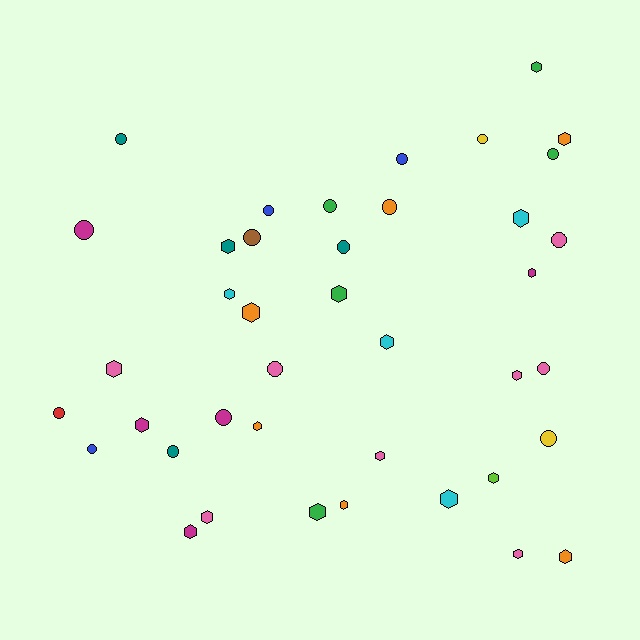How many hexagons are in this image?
There are 22 hexagons.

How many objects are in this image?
There are 40 objects.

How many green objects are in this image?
There are 5 green objects.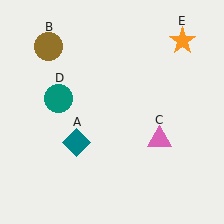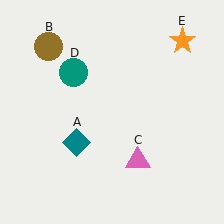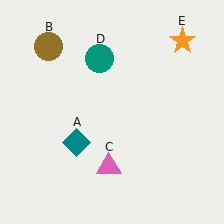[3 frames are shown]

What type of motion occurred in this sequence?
The pink triangle (object C), teal circle (object D) rotated clockwise around the center of the scene.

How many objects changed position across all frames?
2 objects changed position: pink triangle (object C), teal circle (object D).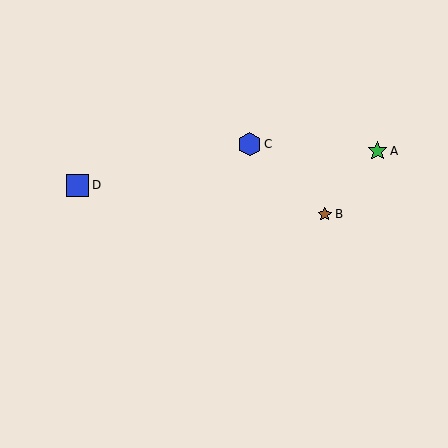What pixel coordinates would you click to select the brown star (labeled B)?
Click at (325, 214) to select the brown star B.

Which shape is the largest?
The blue hexagon (labeled C) is the largest.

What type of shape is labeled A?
Shape A is a green star.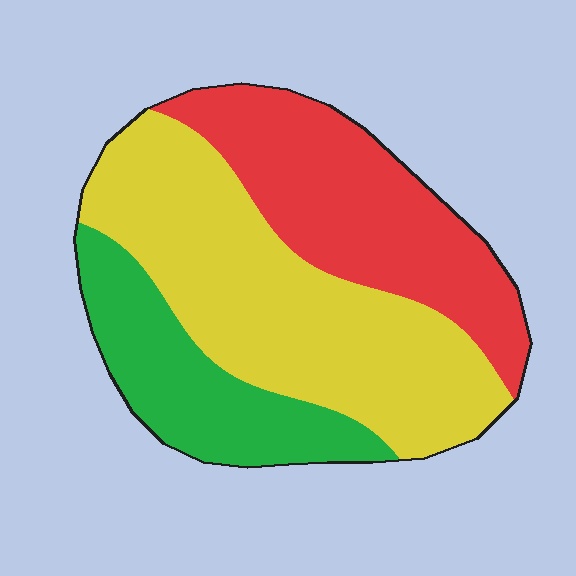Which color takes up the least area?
Green, at roughly 20%.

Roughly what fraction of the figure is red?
Red covers 32% of the figure.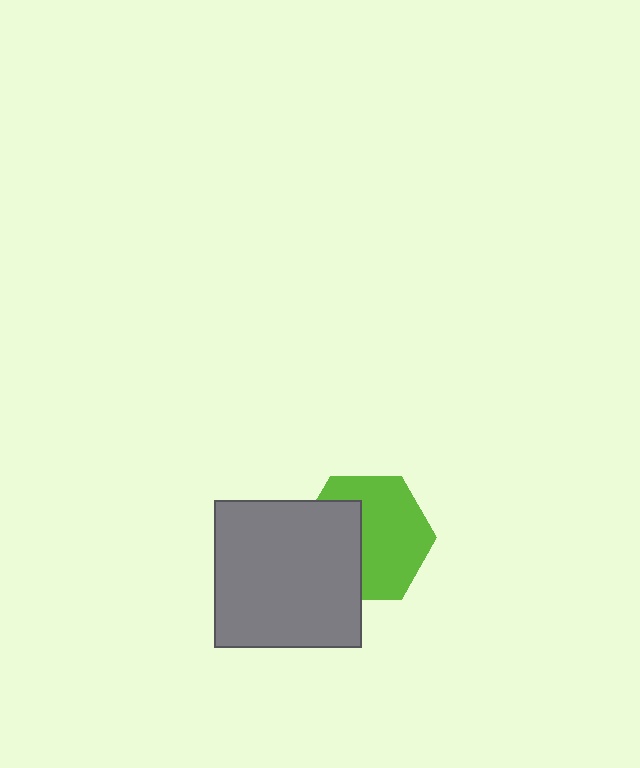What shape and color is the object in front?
The object in front is a gray square.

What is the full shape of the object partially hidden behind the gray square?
The partially hidden object is a lime hexagon.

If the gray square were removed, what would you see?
You would see the complete lime hexagon.